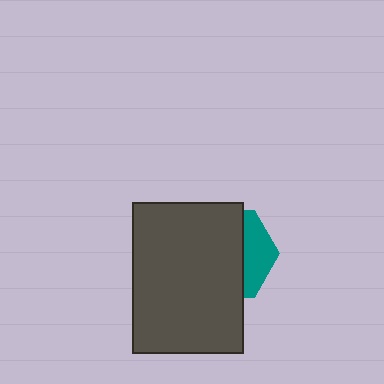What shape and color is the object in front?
The object in front is a dark gray rectangle.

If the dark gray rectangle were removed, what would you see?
You would see the complete teal hexagon.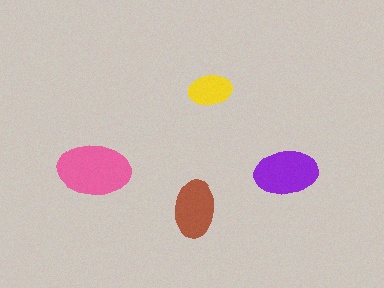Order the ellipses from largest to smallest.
the pink one, the purple one, the brown one, the yellow one.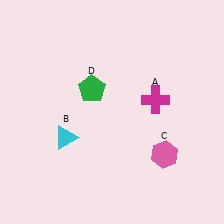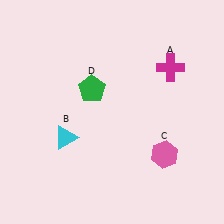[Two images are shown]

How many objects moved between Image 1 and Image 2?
1 object moved between the two images.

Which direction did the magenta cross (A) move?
The magenta cross (A) moved up.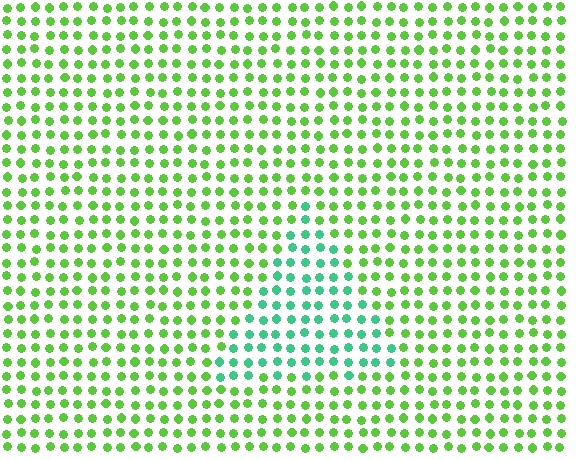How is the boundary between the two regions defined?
The boundary is defined purely by a slight shift in hue (about 45 degrees). Spacing, size, and orientation are identical on both sides.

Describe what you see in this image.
The image is filled with small lime elements in a uniform arrangement. A triangle-shaped region is visible where the elements are tinted to a slightly different hue, forming a subtle color boundary.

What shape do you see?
I see a triangle.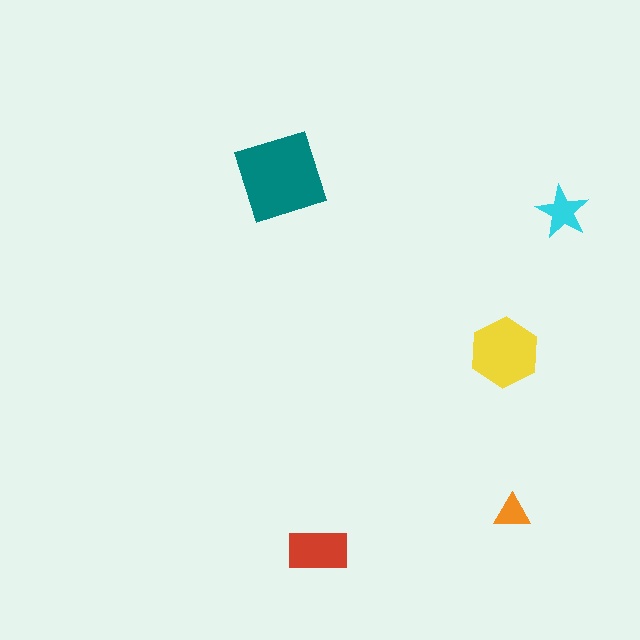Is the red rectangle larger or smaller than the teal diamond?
Smaller.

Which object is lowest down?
The red rectangle is bottommost.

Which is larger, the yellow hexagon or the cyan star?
The yellow hexagon.